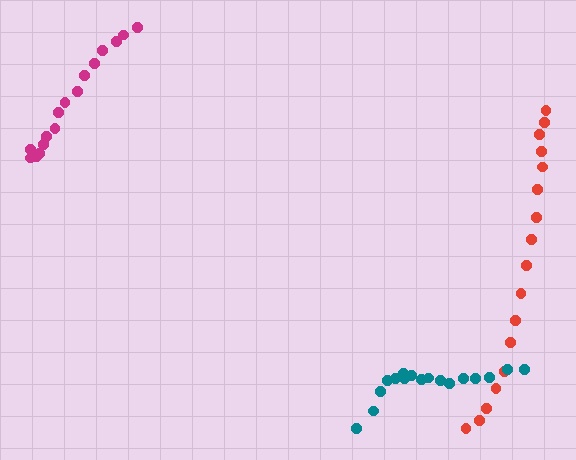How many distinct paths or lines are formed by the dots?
There are 3 distinct paths.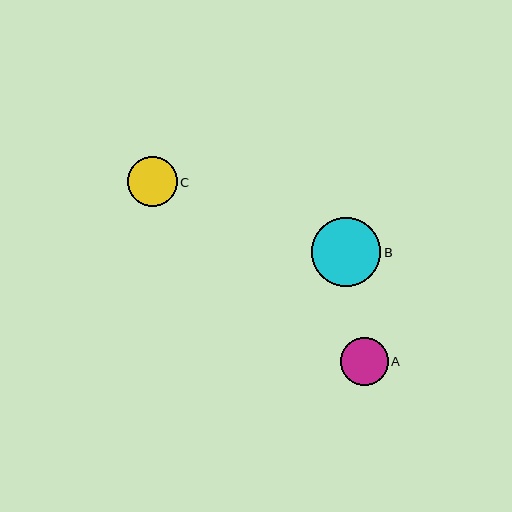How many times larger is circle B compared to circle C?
Circle B is approximately 1.4 times the size of circle C.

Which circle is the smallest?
Circle A is the smallest with a size of approximately 48 pixels.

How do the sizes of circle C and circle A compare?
Circle C and circle A are approximately the same size.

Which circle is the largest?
Circle B is the largest with a size of approximately 69 pixels.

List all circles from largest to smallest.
From largest to smallest: B, C, A.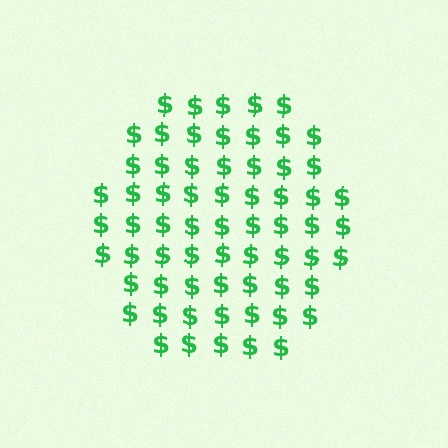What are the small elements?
The small elements are dollar signs.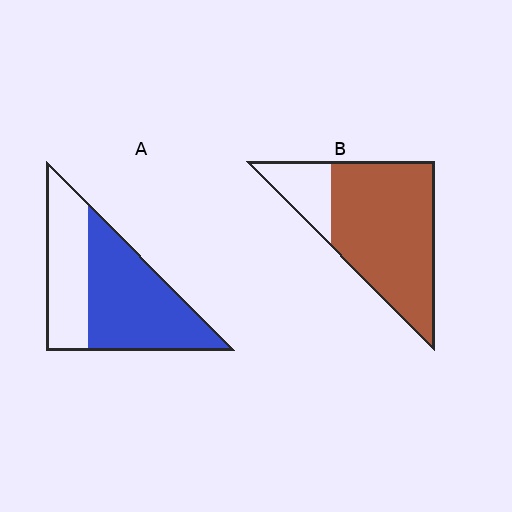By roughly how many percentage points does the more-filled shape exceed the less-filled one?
By roughly 20 percentage points (B over A).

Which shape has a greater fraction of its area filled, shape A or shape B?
Shape B.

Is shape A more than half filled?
Yes.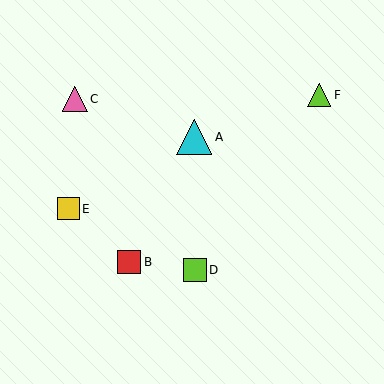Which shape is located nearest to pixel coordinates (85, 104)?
The pink triangle (labeled C) at (75, 99) is nearest to that location.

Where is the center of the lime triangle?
The center of the lime triangle is at (319, 95).